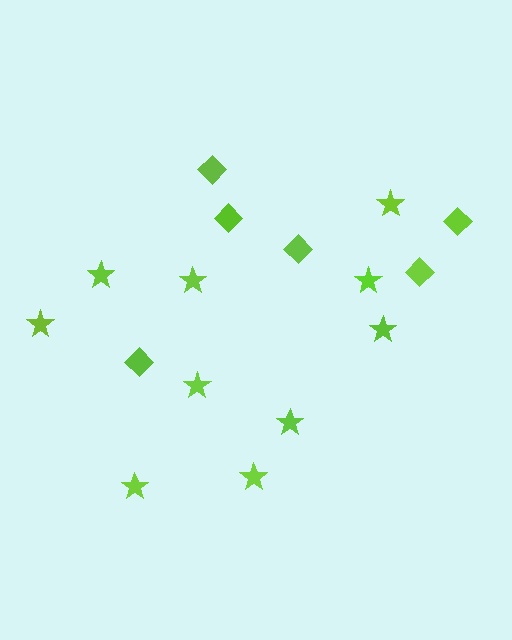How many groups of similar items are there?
There are 2 groups: one group of stars (10) and one group of diamonds (6).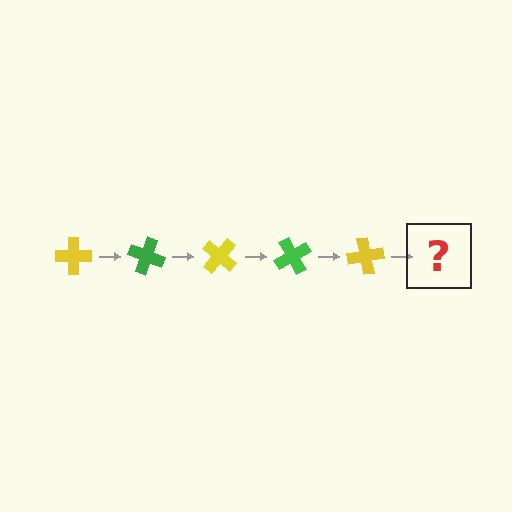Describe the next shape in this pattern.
It should be a green cross, rotated 100 degrees from the start.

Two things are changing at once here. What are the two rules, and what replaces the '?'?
The two rules are that it rotates 20 degrees each step and the color cycles through yellow and green. The '?' should be a green cross, rotated 100 degrees from the start.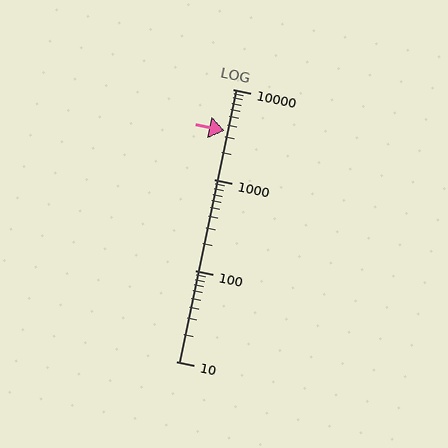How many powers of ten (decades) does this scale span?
The scale spans 3 decades, from 10 to 10000.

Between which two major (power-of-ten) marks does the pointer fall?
The pointer is between 1000 and 10000.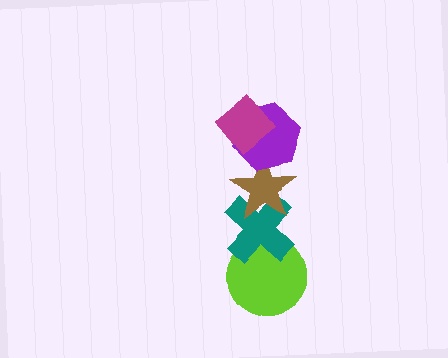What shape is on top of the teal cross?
The brown star is on top of the teal cross.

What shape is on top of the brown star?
The purple hexagon is on top of the brown star.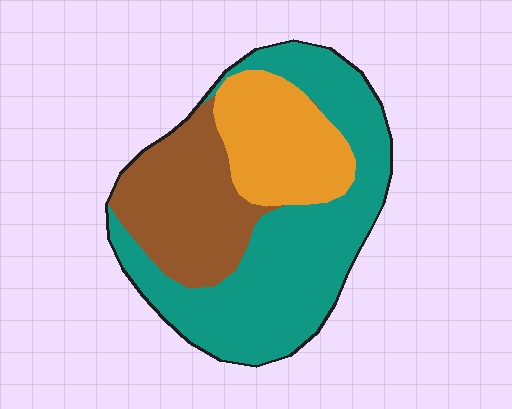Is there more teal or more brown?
Teal.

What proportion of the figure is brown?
Brown covers about 25% of the figure.